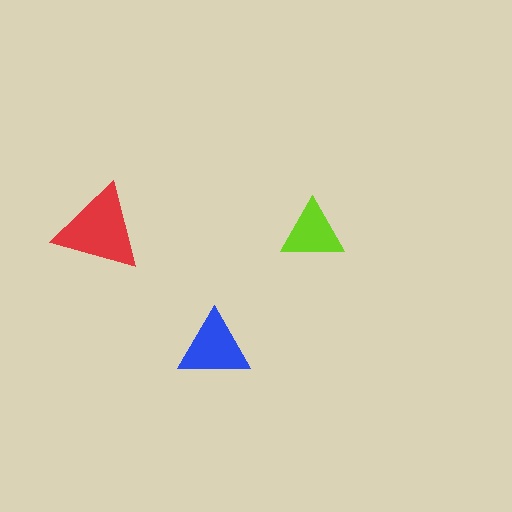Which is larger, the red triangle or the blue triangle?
The red one.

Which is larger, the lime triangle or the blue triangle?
The blue one.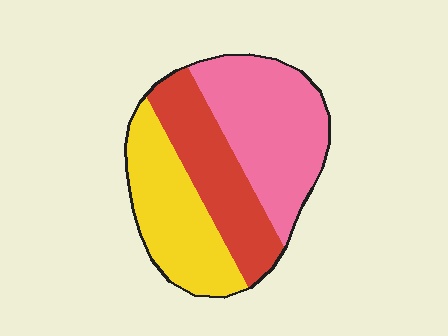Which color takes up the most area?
Pink, at roughly 40%.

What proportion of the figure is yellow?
Yellow covers around 30% of the figure.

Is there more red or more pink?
Pink.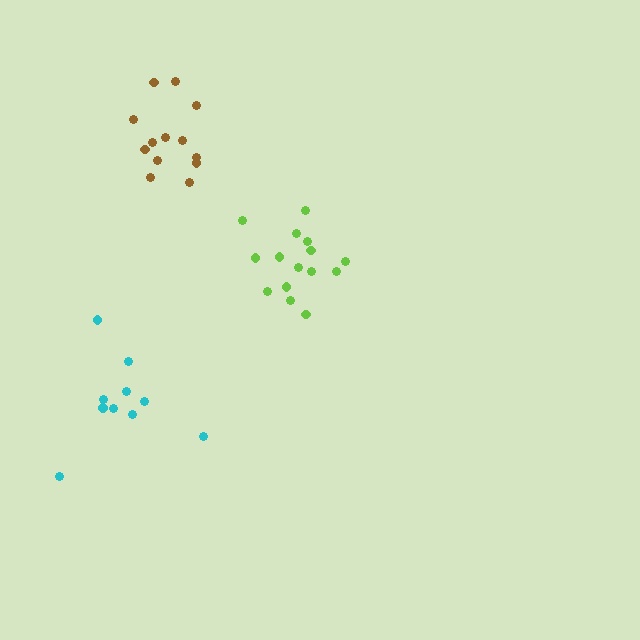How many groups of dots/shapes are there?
There are 3 groups.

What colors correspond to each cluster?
The clusters are colored: brown, lime, cyan.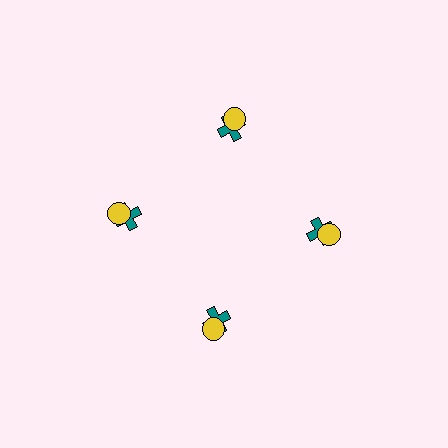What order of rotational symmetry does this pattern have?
This pattern has 4-fold rotational symmetry.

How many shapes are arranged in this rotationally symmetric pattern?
There are 8 shapes, arranged in 4 groups of 2.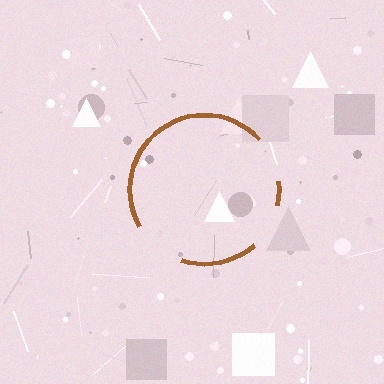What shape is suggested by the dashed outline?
The dashed outline suggests a circle.